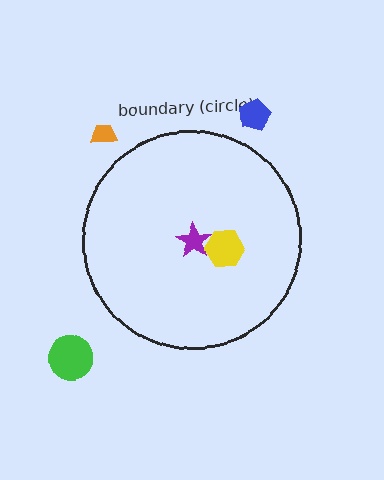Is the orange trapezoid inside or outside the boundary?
Outside.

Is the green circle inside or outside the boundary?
Outside.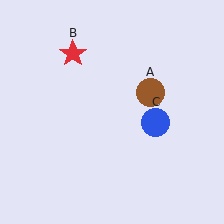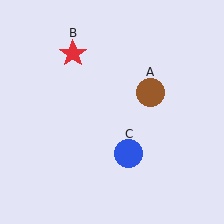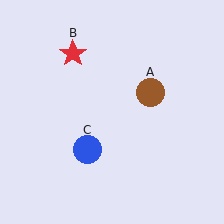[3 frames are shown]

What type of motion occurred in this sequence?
The blue circle (object C) rotated clockwise around the center of the scene.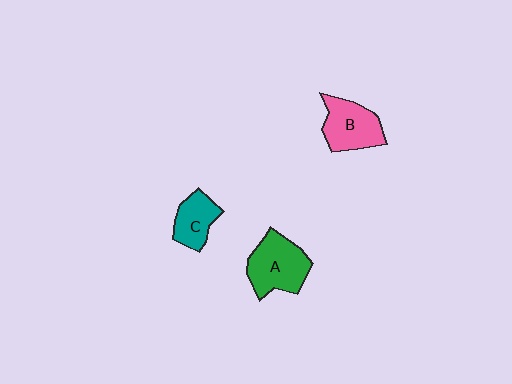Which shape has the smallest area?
Shape C (teal).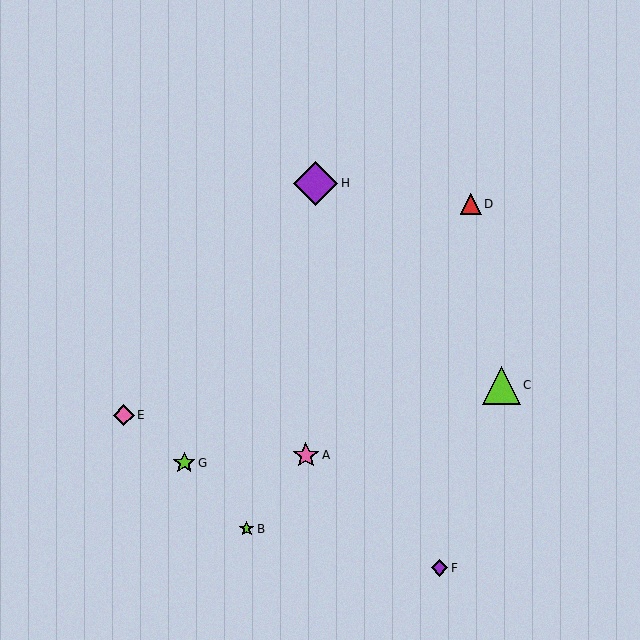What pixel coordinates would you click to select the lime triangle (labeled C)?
Click at (501, 385) to select the lime triangle C.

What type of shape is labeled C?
Shape C is a lime triangle.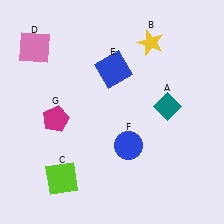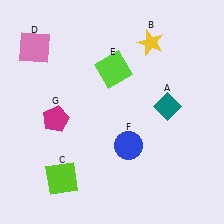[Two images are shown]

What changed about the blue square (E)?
In Image 1, E is blue. In Image 2, it changed to lime.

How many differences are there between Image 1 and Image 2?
There is 1 difference between the two images.